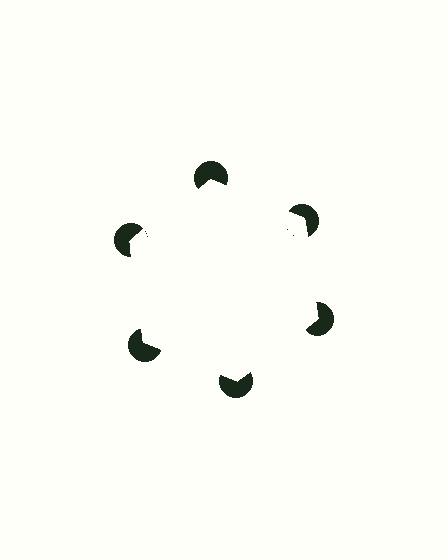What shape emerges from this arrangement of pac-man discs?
An illusory hexagon — its edges are inferred from the aligned wedge cuts in the pac-man discs, not physically drawn.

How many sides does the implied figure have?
6 sides.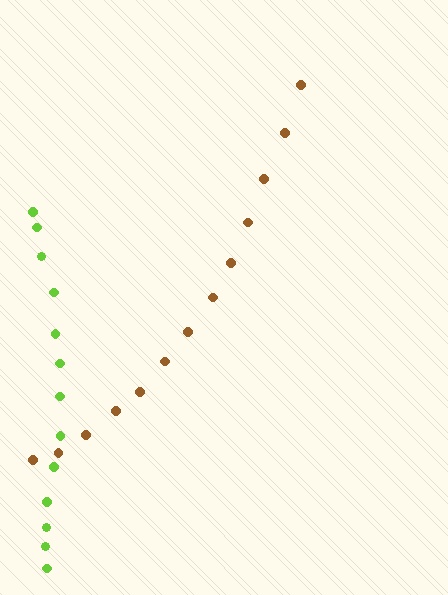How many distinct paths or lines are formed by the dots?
There are 2 distinct paths.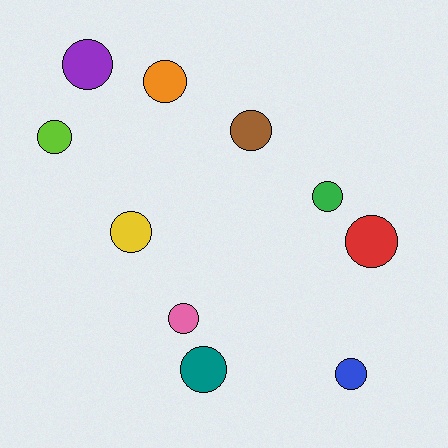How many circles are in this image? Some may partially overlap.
There are 10 circles.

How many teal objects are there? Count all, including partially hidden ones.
There is 1 teal object.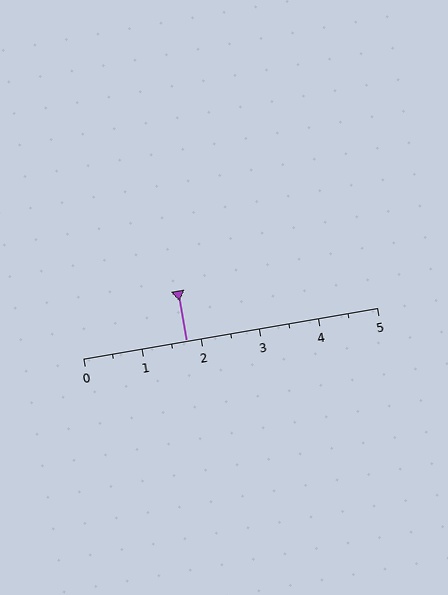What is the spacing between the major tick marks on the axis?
The major ticks are spaced 1 apart.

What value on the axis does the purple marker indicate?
The marker indicates approximately 1.8.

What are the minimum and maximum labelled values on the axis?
The axis runs from 0 to 5.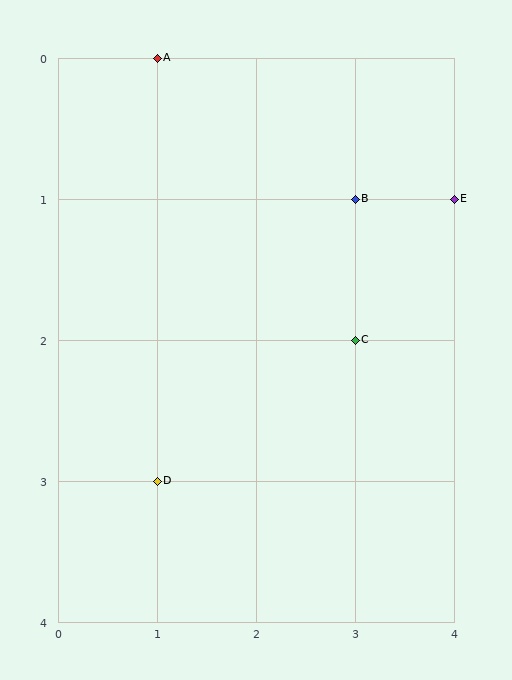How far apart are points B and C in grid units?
Points B and C are 1 row apart.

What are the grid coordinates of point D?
Point D is at grid coordinates (1, 3).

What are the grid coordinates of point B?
Point B is at grid coordinates (3, 1).